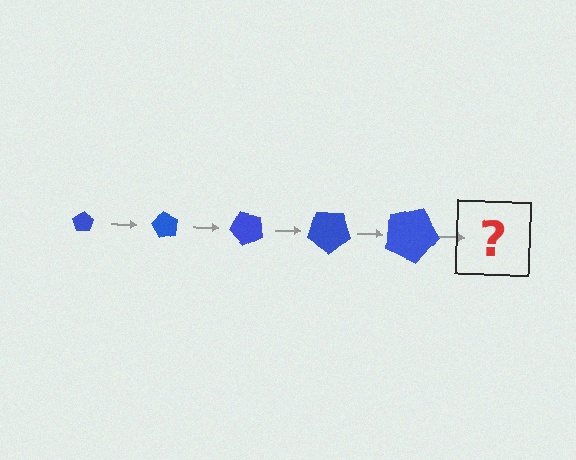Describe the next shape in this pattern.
It should be a pentagon, larger than the previous one and rotated 300 degrees from the start.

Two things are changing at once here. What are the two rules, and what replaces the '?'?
The two rules are that the pentagon grows larger each step and it rotates 60 degrees each step. The '?' should be a pentagon, larger than the previous one and rotated 300 degrees from the start.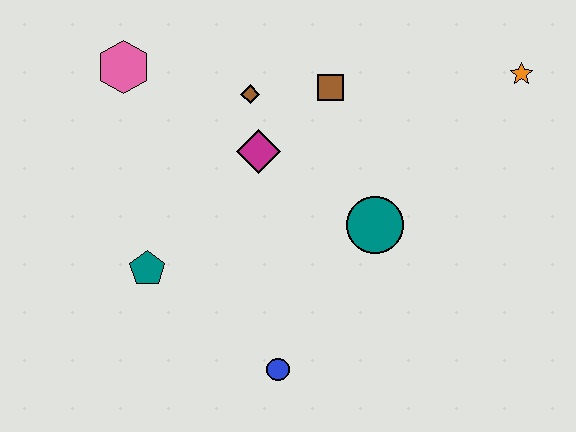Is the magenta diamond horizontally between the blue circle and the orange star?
No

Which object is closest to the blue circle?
The teal pentagon is closest to the blue circle.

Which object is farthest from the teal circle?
The pink hexagon is farthest from the teal circle.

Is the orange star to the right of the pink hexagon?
Yes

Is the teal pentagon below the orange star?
Yes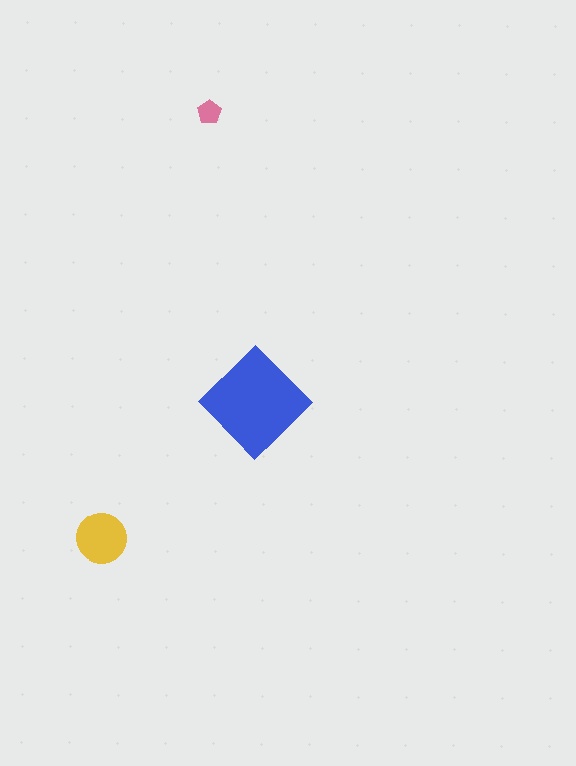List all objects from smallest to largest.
The pink pentagon, the yellow circle, the blue diamond.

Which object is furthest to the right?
The blue diamond is rightmost.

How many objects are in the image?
There are 3 objects in the image.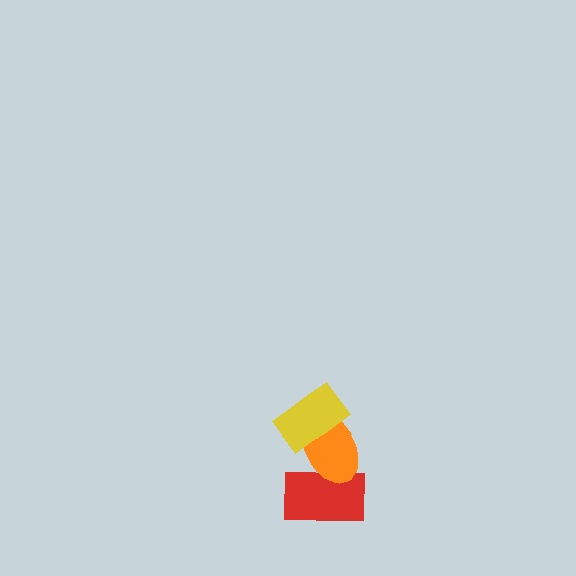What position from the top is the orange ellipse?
The orange ellipse is 2nd from the top.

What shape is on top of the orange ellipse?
The yellow rectangle is on top of the orange ellipse.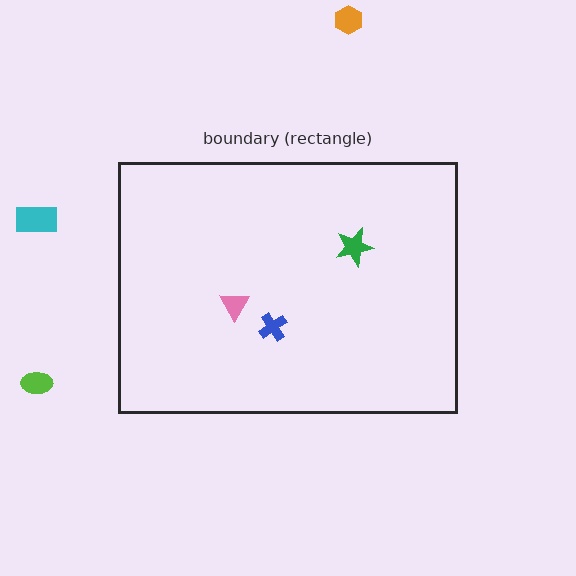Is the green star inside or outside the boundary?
Inside.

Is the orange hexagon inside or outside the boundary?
Outside.